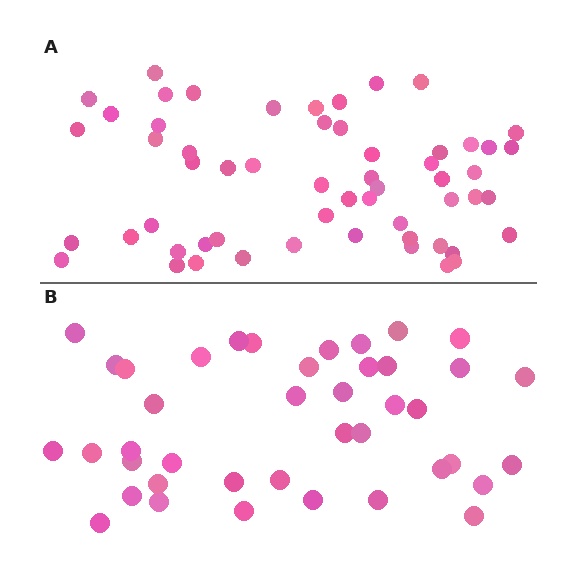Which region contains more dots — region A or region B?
Region A (the top region) has more dots.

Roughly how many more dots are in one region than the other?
Region A has approximately 15 more dots than region B.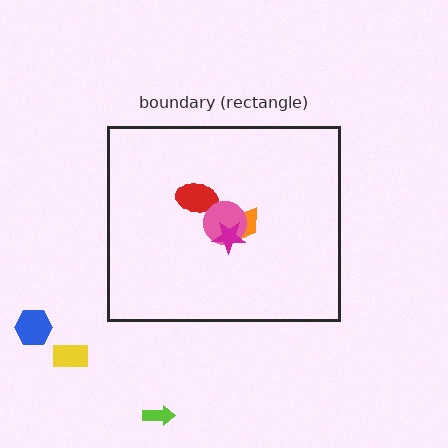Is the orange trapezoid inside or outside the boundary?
Inside.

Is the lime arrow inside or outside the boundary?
Outside.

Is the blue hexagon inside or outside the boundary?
Outside.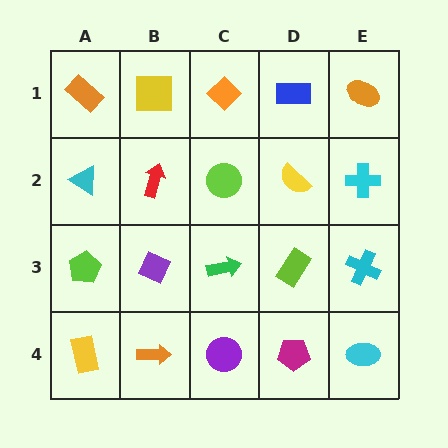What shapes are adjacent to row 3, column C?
A lime circle (row 2, column C), a purple circle (row 4, column C), a purple diamond (row 3, column B), a lime rectangle (row 3, column D).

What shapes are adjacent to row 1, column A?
A cyan triangle (row 2, column A), a yellow square (row 1, column B).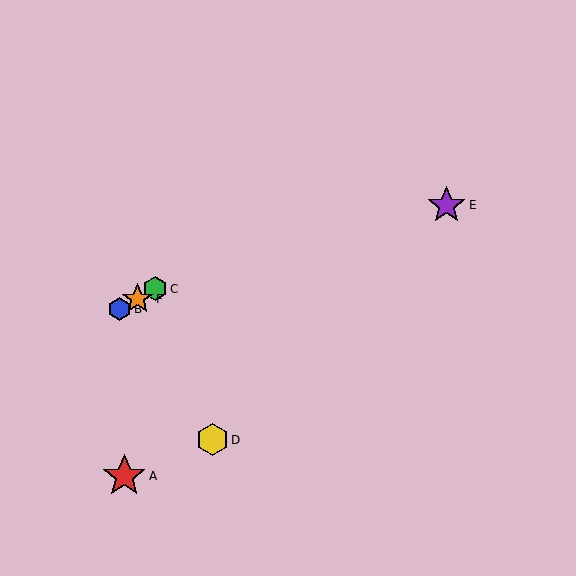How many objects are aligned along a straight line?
3 objects (B, C, F) are aligned along a straight line.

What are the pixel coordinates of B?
Object B is at (120, 309).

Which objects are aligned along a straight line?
Objects B, C, F are aligned along a straight line.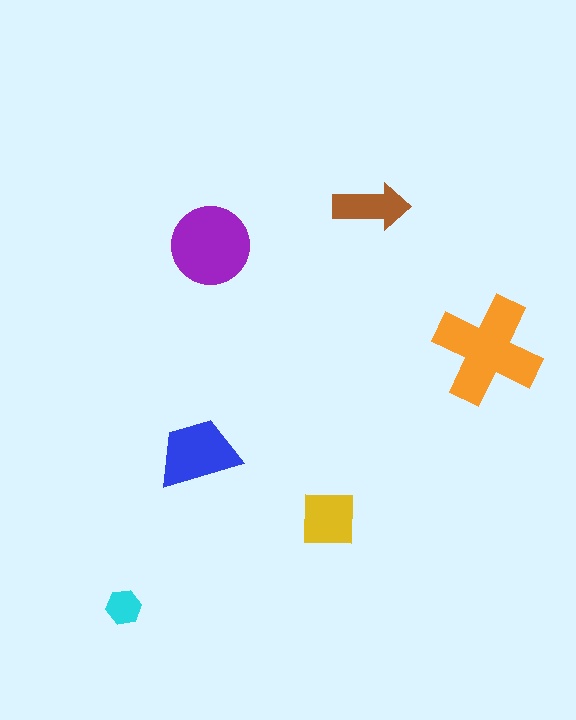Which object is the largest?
The orange cross.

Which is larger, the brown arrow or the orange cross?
The orange cross.